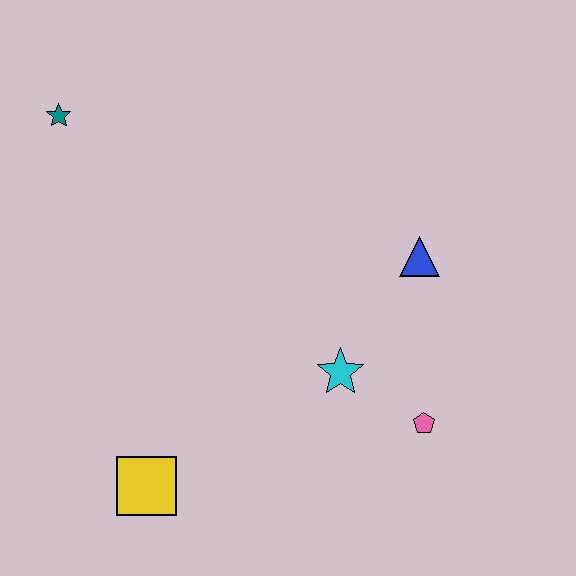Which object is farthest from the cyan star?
The teal star is farthest from the cyan star.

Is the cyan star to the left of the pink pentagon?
Yes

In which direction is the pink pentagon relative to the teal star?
The pink pentagon is to the right of the teal star.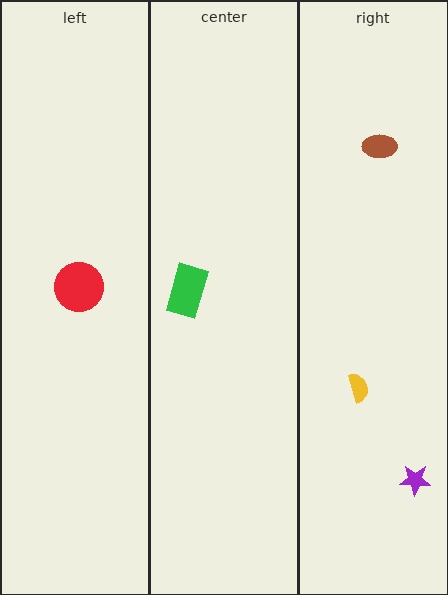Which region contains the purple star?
The right region.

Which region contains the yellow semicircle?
The right region.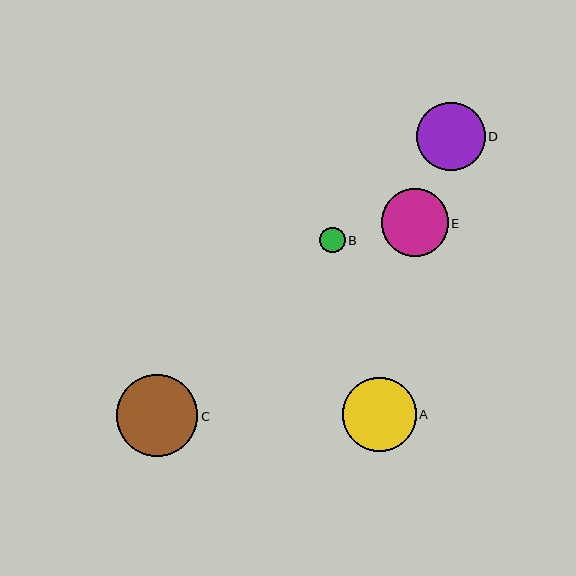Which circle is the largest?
Circle C is the largest with a size of approximately 82 pixels.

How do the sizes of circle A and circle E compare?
Circle A and circle E are approximately the same size.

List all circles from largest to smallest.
From largest to smallest: C, A, D, E, B.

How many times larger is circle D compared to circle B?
Circle D is approximately 2.7 times the size of circle B.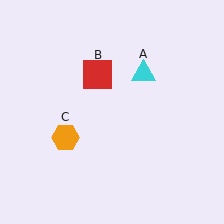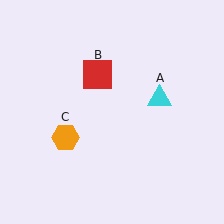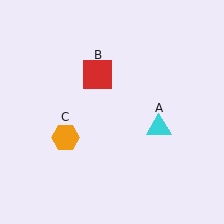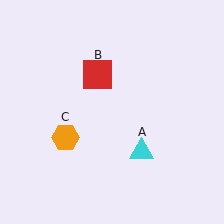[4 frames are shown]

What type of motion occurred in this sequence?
The cyan triangle (object A) rotated clockwise around the center of the scene.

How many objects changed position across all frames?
1 object changed position: cyan triangle (object A).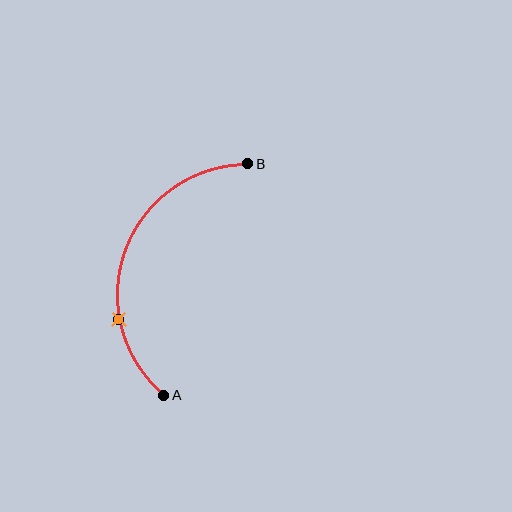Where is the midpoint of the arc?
The arc midpoint is the point on the curve farthest from the straight line joining A and B. It sits to the left of that line.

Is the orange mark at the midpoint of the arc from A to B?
No. The orange mark lies on the arc but is closer to endpoint A. The arc midpoint would be at the point on the curve equidistant along the arc from both A and B.